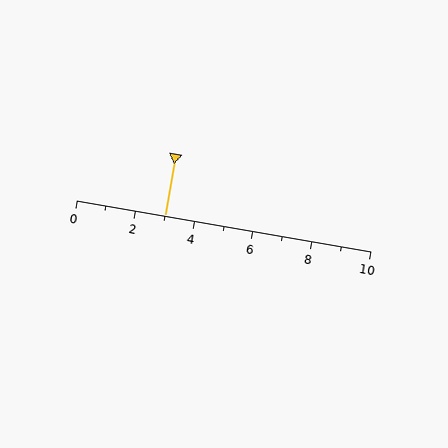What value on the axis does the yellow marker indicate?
The marker indicates approximately 3.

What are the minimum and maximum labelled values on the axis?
The axis runs from 0 to 10.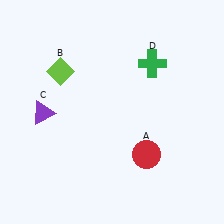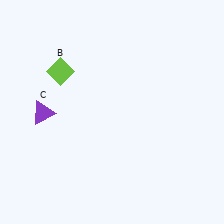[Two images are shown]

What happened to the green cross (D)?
The green cross (D) was removed in Image 2. It was in the top-right area of Image 1.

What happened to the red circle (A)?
The red circle (A) was removed in Image 2. It was in the bottom-right area of Image 1.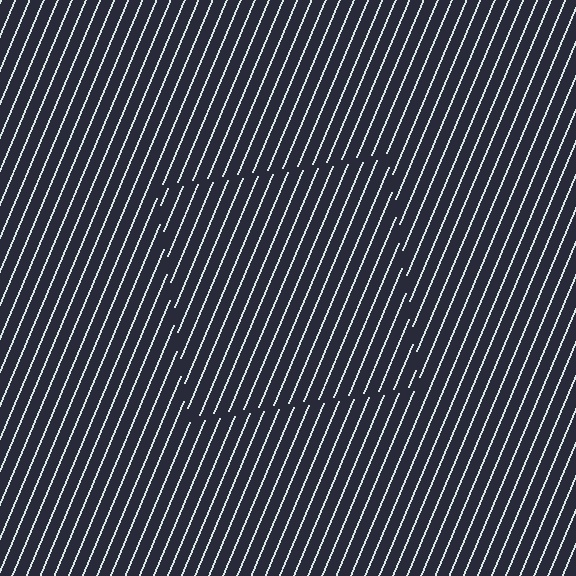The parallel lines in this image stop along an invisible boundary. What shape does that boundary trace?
An illusory square. The interior of the shape contains the same grating, shifted by half a period — the contour is defined by the phase discontinuity where line-ends from the inner and outer gratings abut.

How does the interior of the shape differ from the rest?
The interior of the shape contains the same grating, shifted by half a period — the contour is defined by the phase discontinuity where line-ends from the inner and outer gratings abut.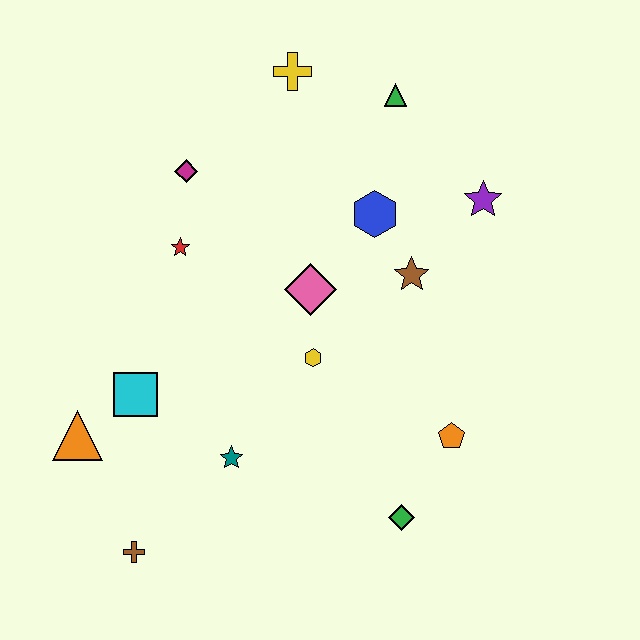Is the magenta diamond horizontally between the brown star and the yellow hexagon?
No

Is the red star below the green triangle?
Yes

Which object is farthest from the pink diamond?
The brown cross is farthest from the pink diamond.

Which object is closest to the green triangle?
The yellow cross is closest to the green triangle.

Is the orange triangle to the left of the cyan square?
Yes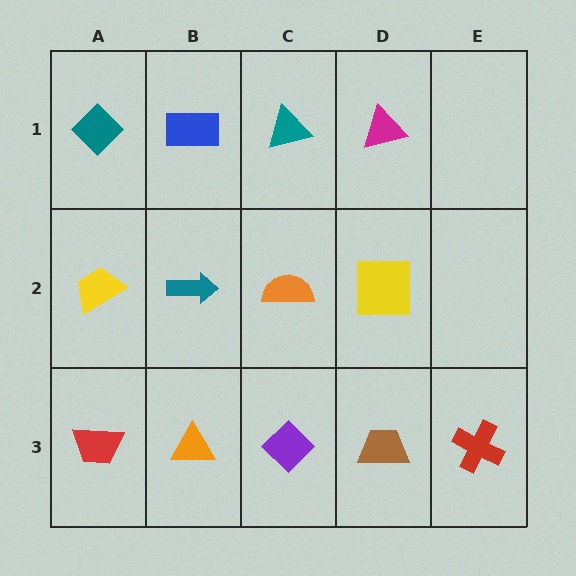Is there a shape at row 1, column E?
No, that cell is empty.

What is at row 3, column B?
An orange triangle.